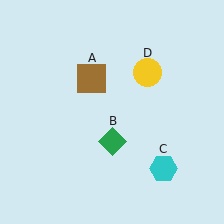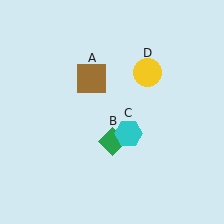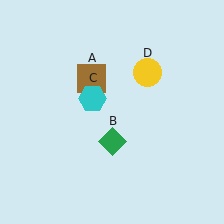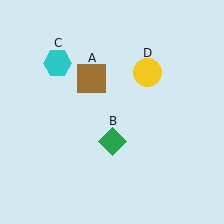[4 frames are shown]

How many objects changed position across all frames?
1 object changed position: cyan hexagon (object C).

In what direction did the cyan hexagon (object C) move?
The cyan hexagon (object C) moved up and to the left.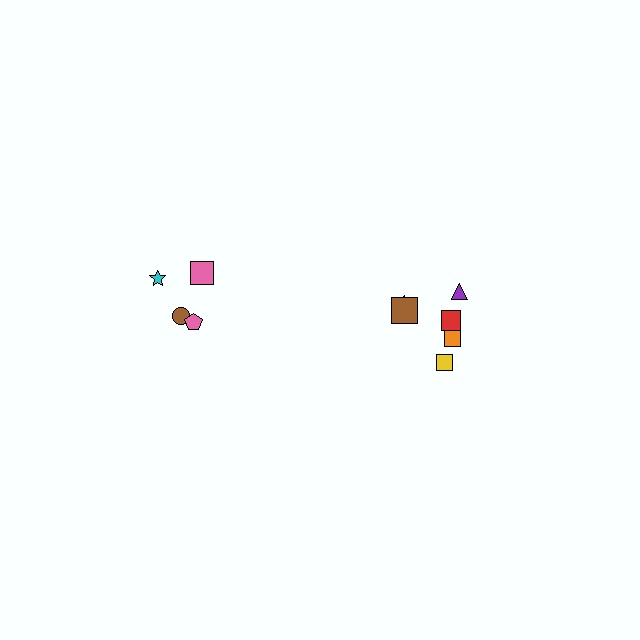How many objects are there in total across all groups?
There are 10 objects.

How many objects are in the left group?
There are 4 objects.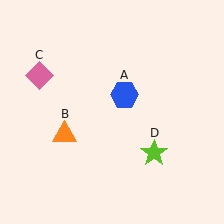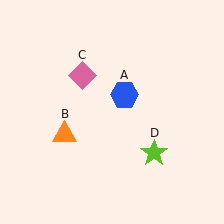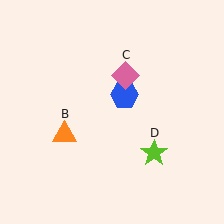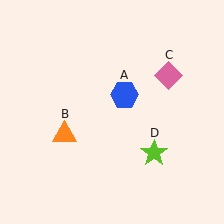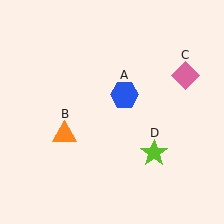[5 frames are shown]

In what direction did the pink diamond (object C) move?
The pink diamond (object C) moved right.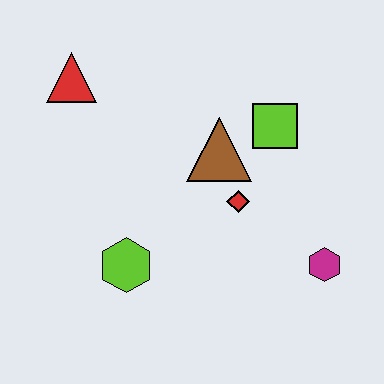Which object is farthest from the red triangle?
The magenta hexagon is farthest from the red triangle.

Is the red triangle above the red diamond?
Yes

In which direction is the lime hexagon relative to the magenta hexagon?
The lime hexagon is to the left of the magenta hexagon.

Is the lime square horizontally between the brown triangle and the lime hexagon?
No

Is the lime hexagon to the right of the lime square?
No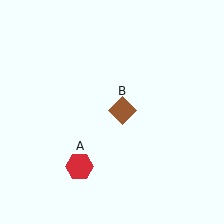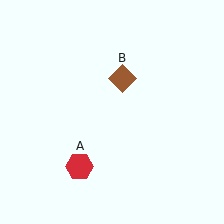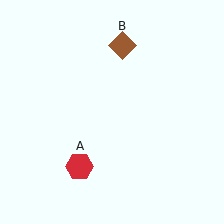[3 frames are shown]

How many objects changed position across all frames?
1 object changed position: brown diamond (object B).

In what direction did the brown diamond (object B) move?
The brown diamond (object B) moved up.